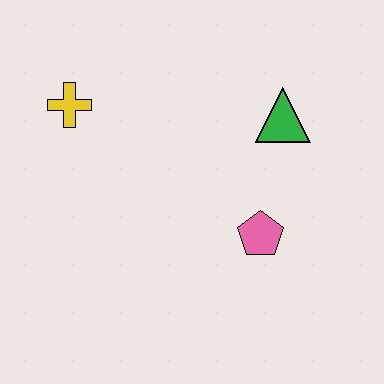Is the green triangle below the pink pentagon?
No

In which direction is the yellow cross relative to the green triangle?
The yellow cross is to the left of the green triangle.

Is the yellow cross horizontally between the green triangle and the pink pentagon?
No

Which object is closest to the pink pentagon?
The green triangle is closest to the pink pentagon.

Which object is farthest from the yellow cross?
The pink pentagon is farthest from the yellow cross.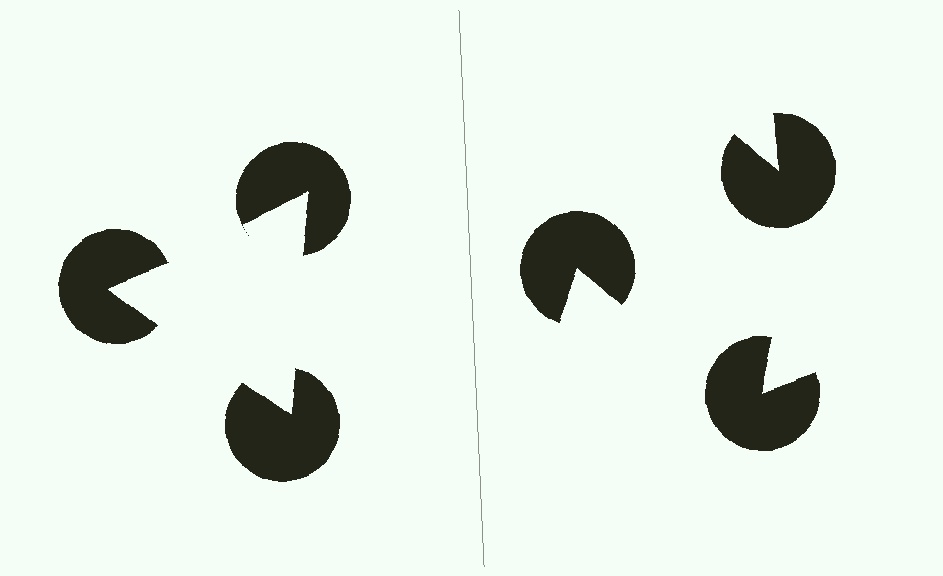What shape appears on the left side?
An illusory triangle.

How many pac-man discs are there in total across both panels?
6 — 3 on each side.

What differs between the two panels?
The pac-man discs are positioned identically on both sides; only the wedge orientations differ. On the left they align to a triangle; on the right they are misaligned.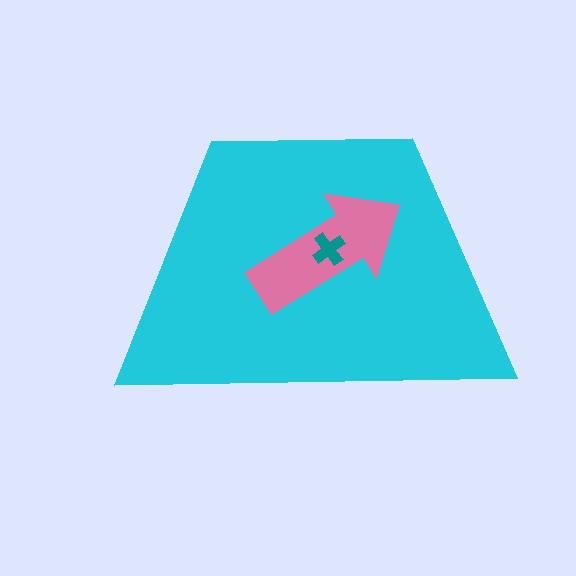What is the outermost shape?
The cyan trapezoid.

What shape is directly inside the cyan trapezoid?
The pink arrow.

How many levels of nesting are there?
3.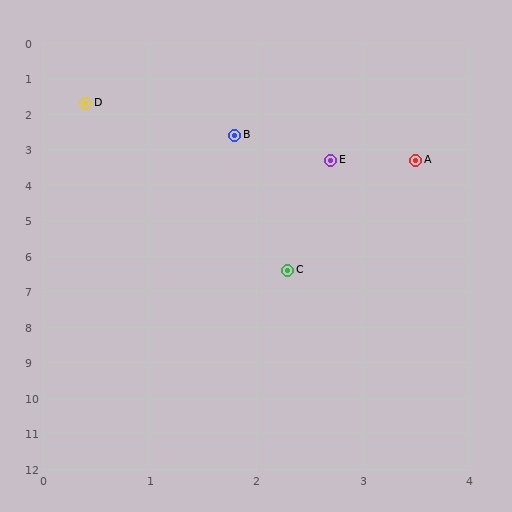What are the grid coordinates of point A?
Point A is at approximately (3.5, 3.3).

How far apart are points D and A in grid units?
Points D and A are about 3.5 grid units apart.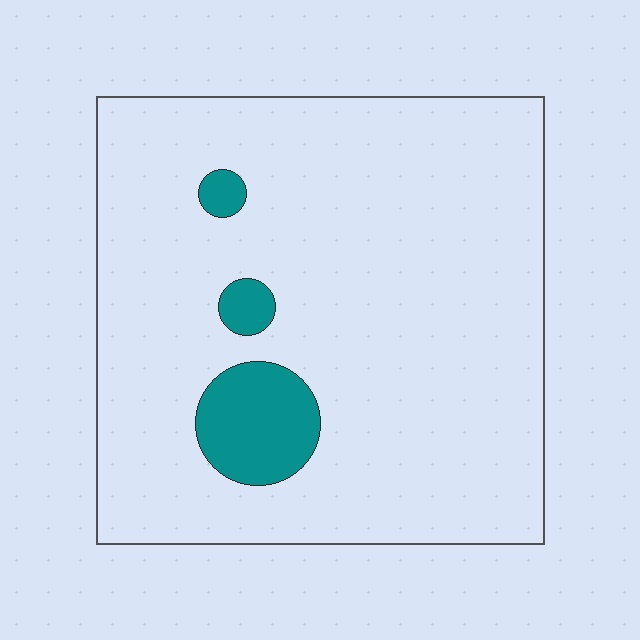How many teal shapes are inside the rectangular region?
3.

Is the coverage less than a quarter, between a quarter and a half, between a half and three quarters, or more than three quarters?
Less than a quarter.